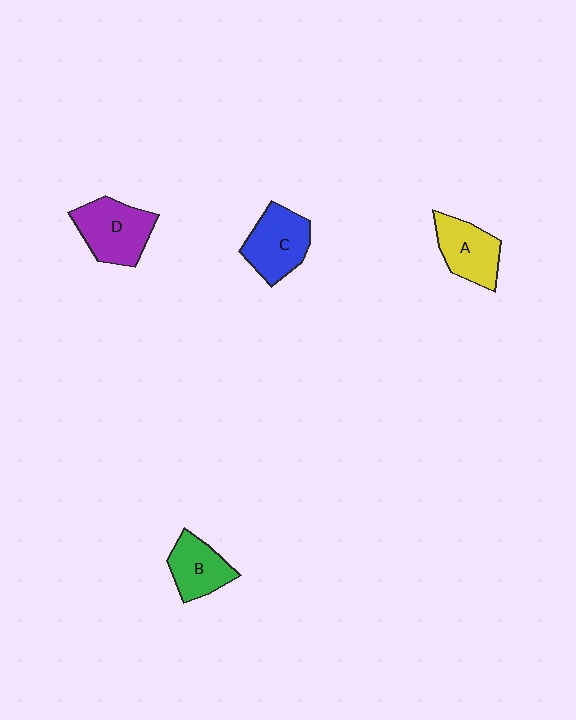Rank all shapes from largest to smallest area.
From largest to smallest: D (purple), C (blue), A (yellow), B (green).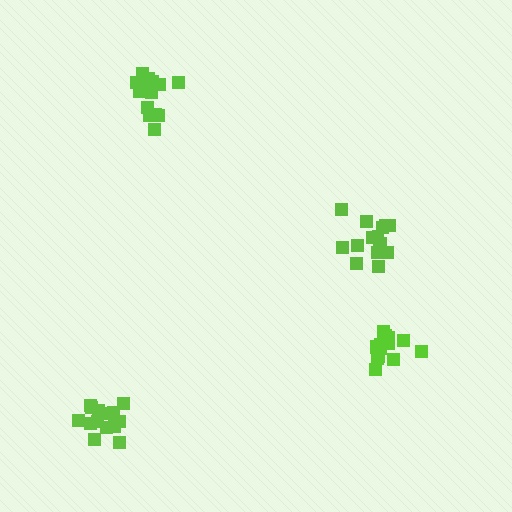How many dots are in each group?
Group 1: 14 dots, Group 2: 14 dots, Group 3: 15 dots, Group 4: 15 dots (58 total).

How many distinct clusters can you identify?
There are 4 distinct clusters.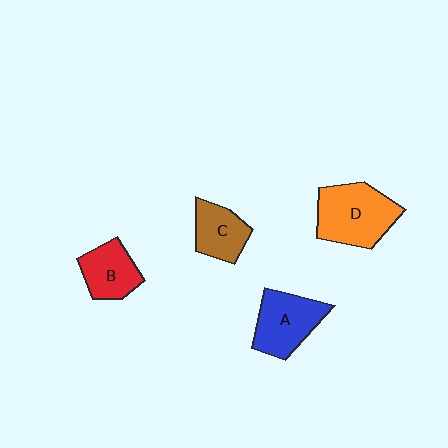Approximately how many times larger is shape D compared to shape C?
Approximately 1.6 times.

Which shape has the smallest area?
Shape C (brown).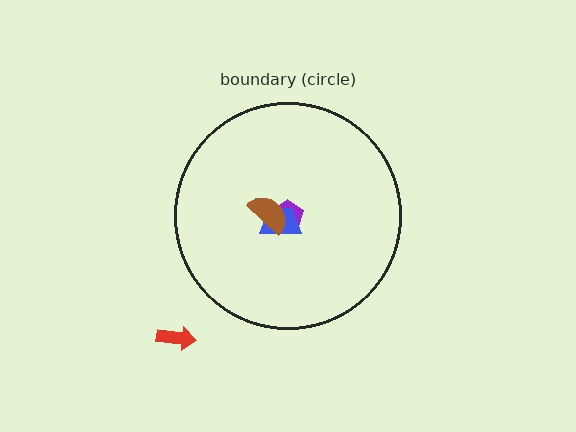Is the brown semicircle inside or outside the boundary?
Inside.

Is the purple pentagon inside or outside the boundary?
Inside.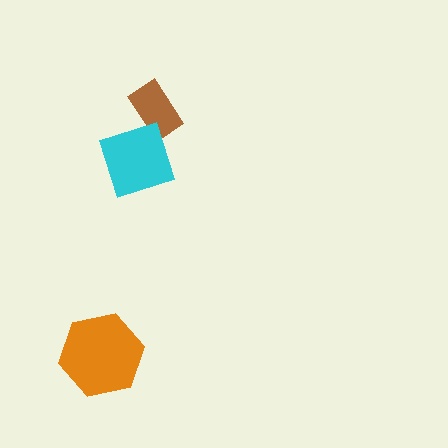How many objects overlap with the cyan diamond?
1 object overlaps with the cyan diamond.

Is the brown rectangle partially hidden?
Yes, it is partially covered by another shape.